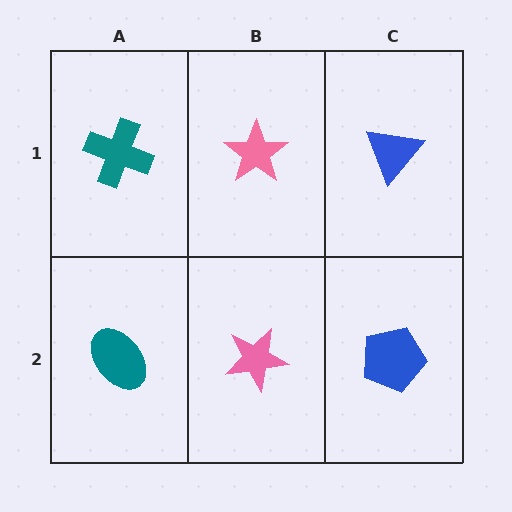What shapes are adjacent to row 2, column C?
A blue triangle (row 1, column C), a pink star (row 2, column B).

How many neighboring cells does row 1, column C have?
2.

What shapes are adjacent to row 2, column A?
A teal cross (row 1, column A), a pink star (row 2, column B).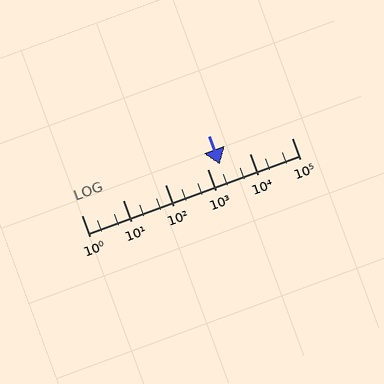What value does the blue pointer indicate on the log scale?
The pointer indicates approximately 2000.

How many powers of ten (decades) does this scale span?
The scale spans 5 decades, from 1 to 100000.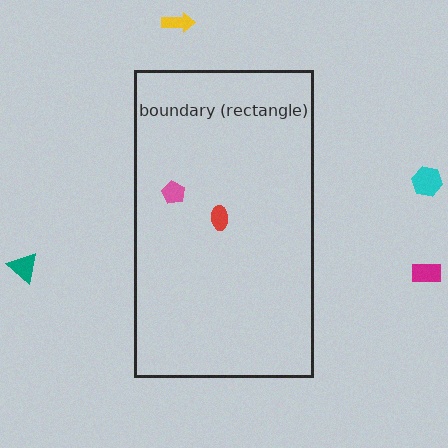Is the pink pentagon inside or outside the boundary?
Inside.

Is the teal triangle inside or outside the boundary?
Outside.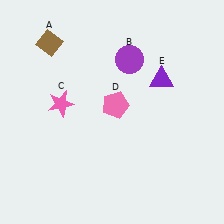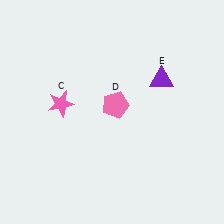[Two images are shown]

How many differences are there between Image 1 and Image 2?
There are 2 differences between the two images.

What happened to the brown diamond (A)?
The brown diamond (A) was removed in Image 2. It was in the top-left area of Image 1.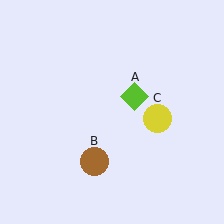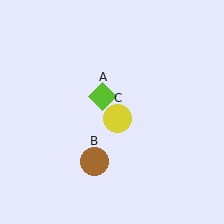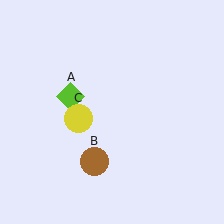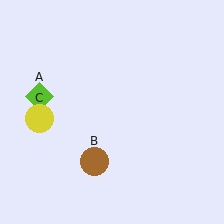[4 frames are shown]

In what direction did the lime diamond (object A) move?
The lime diamond (object A) moved left.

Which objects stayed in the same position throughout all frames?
Brown circle (object B) remained stationary.